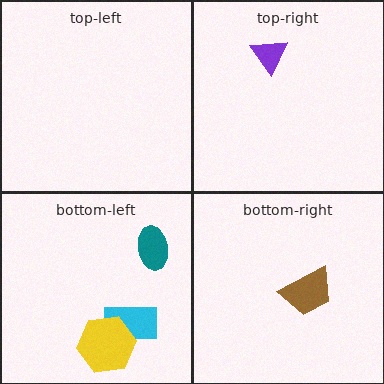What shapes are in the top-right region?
The purple triangle.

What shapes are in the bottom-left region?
The cyan rectangle, the yellow hexagon, the teal ellipse.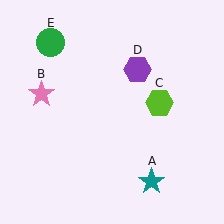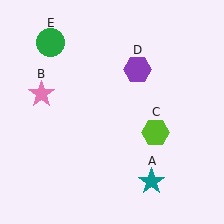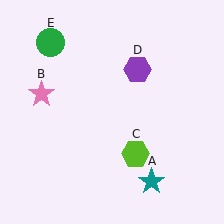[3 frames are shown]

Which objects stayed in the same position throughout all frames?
Teal star (object A) and pink star (object B) and purple hexagon (object D) and green circle (object E) remained stationary.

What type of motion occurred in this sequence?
The lime hexagon (object C) rotated clockwise around the center of the scene.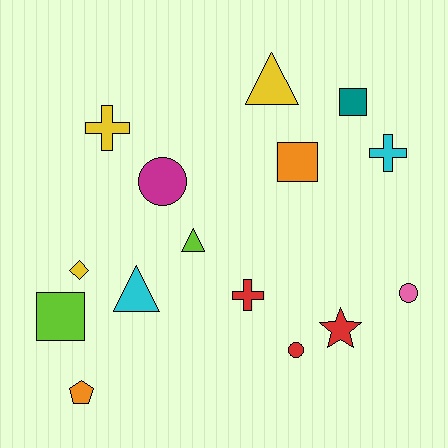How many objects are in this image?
There are 15 objects.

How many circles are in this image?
There are 3 circles.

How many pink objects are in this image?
There is 1 pink object.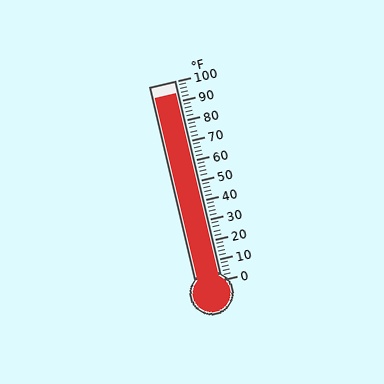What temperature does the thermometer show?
The thermometer shows approximately 94°F.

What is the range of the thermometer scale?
The thermometer scale ranges from 0°F to 100°F.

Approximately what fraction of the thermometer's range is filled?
The thermometer is filled to approximately 95% of its range.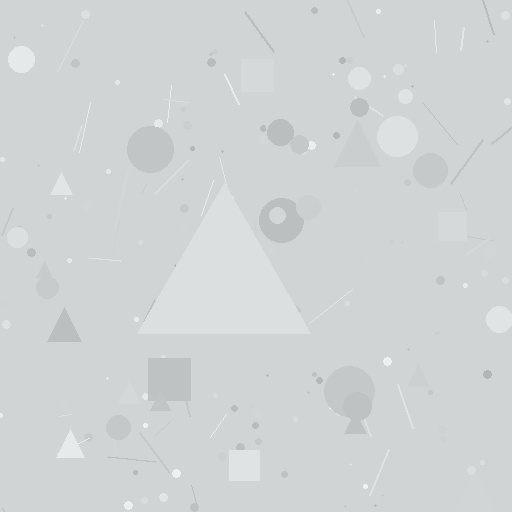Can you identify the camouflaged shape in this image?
The camouflaged shape is a triangle.